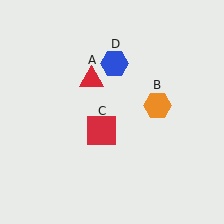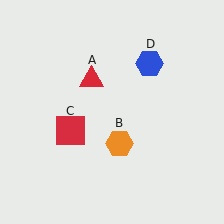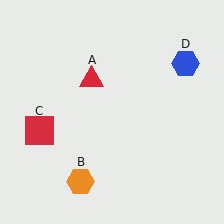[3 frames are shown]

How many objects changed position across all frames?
3 objects changed position: orange hexagon (object B), red square (object C), blue hexagon (object D).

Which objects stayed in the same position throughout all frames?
Red triangle (object A) remained stationary.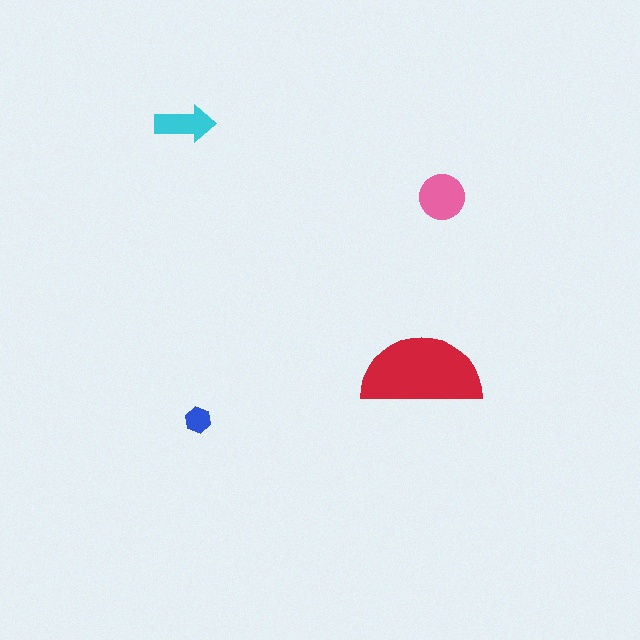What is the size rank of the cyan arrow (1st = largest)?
3rd.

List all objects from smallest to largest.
The blue hexagon, the cyan arrow, the pink circle, the red semicircle.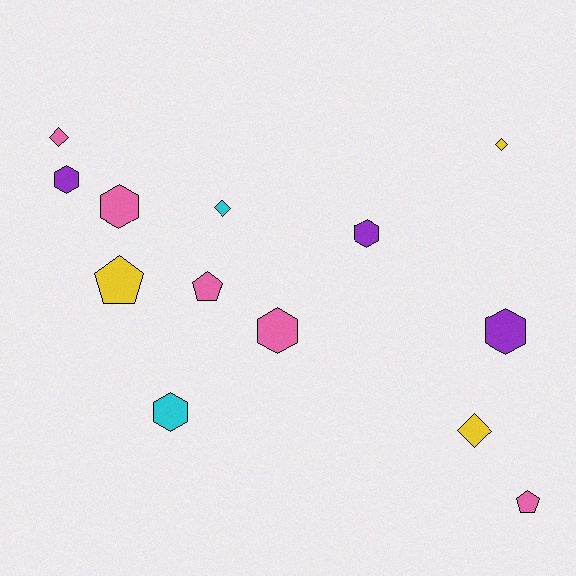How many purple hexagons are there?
There are 3 purple hexagons.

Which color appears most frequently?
Pink, with 5 objects.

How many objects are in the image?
There are 13 objects.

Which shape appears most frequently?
Hexagon, with 6 objects.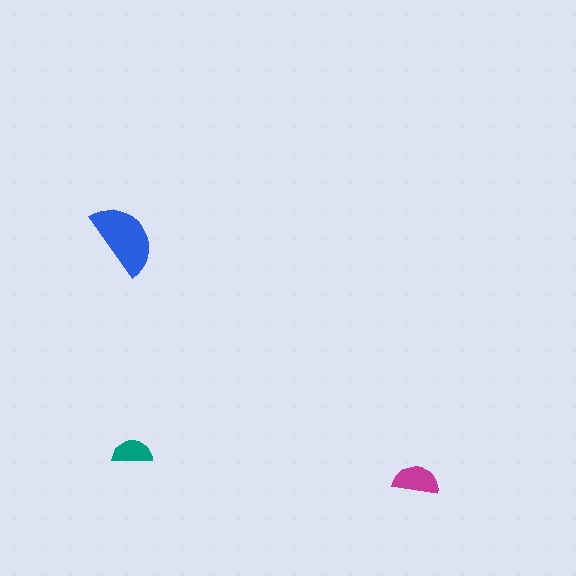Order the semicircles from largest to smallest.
the blue one, the magenta one, the teal one.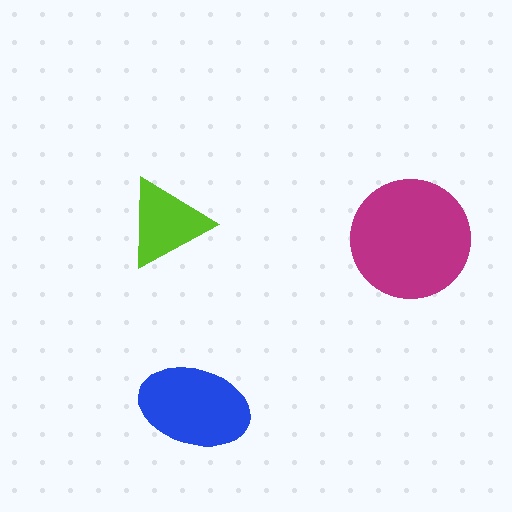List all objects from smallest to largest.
The lime triangle, the blue ellipse, the magenta circle.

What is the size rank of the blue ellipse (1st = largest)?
2nd.